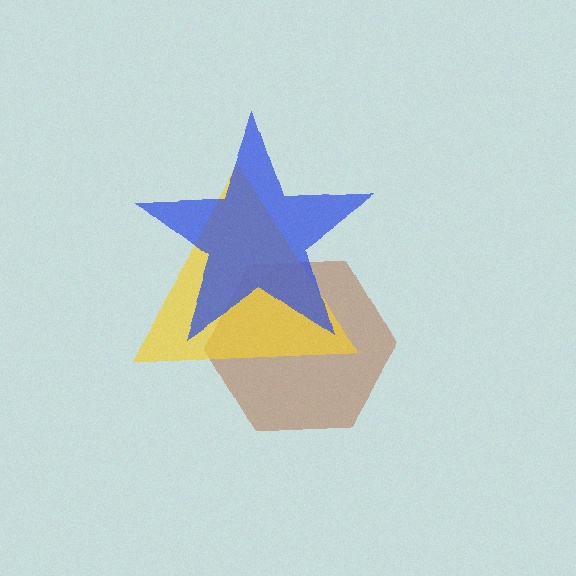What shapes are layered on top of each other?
The layered shapes are: a brown hexagon, a yellow triangle, a blue star.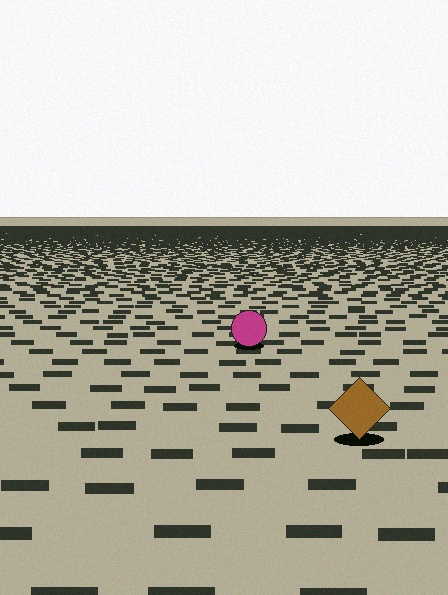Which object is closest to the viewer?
The brown diamond is closest. The texture marks near it are larger and more spread out.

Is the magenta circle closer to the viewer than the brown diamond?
No. The brown diamond is closer — you can tell from the texture gradient: the ground texture is coarser near it.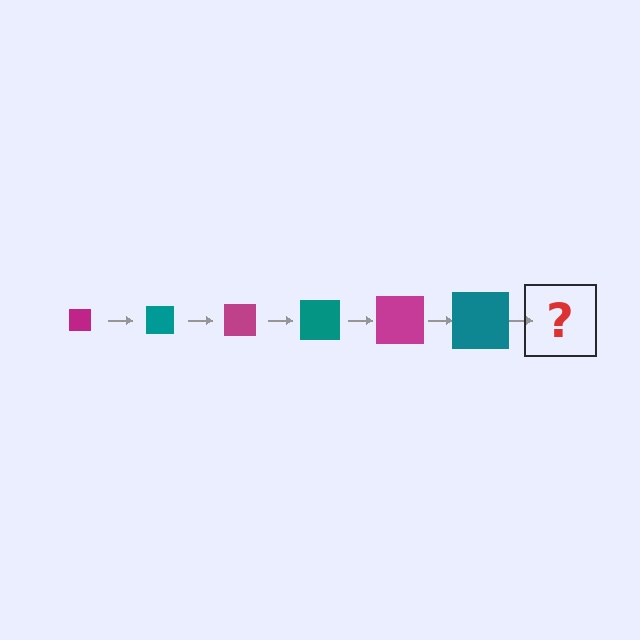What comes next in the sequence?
The next element should be a magenta square, larger than the previous one.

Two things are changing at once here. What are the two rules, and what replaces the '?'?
The two rules are that the square grows larger each step and the color cycles through magenta and teal. The '?' should be a magenta square, larger than the previous one.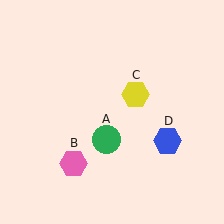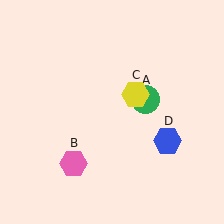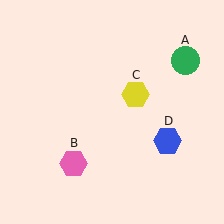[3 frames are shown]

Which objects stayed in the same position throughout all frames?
Pink hexagon (object B) and yellow hexagon (object C) and blue hexagon (object D) remained stationary.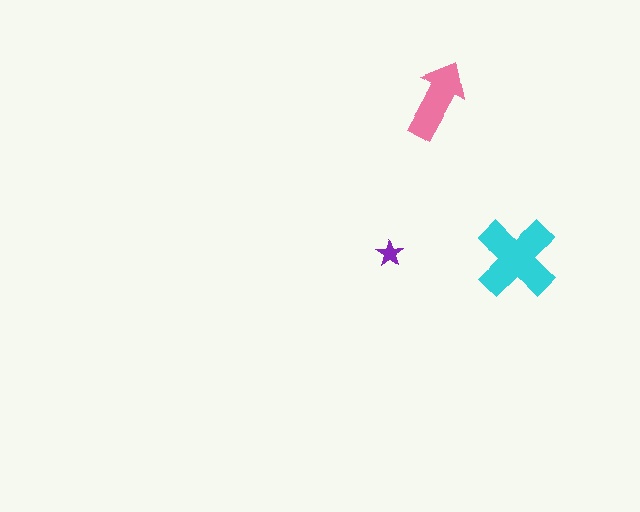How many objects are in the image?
There are 3 objects in the image.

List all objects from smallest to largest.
The purple star, the pink arrow, the cyan cross.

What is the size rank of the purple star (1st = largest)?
3rd.